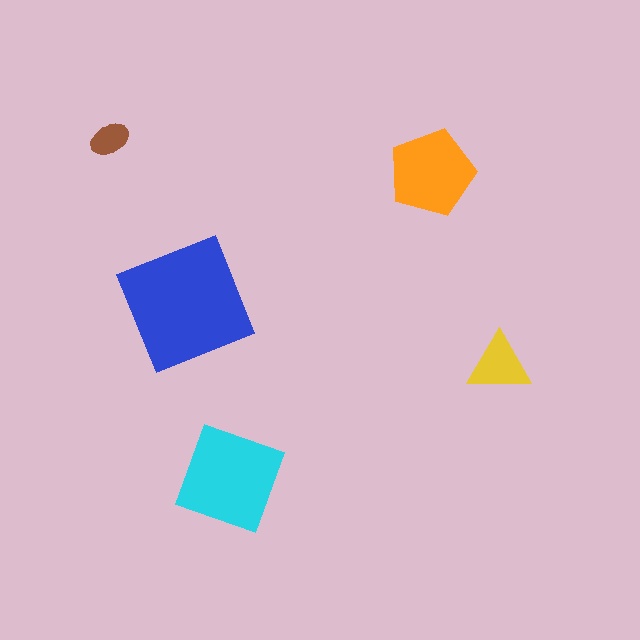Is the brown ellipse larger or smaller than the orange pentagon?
Smaller.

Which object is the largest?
The blue square.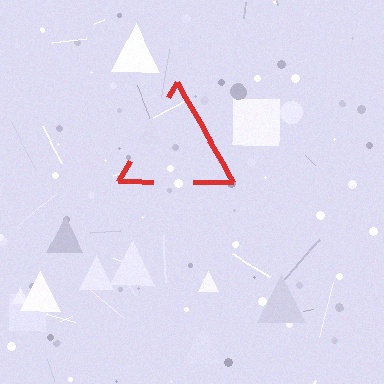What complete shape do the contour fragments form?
The contour fragments form a triangle.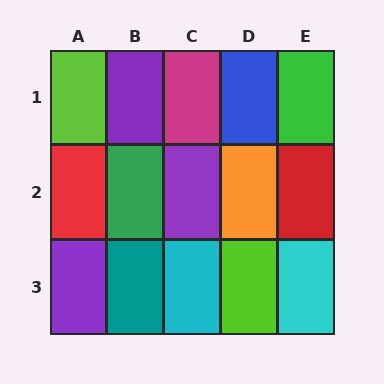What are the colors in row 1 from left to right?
Lime, purple, magenta, blue, green.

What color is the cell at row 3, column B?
Teal.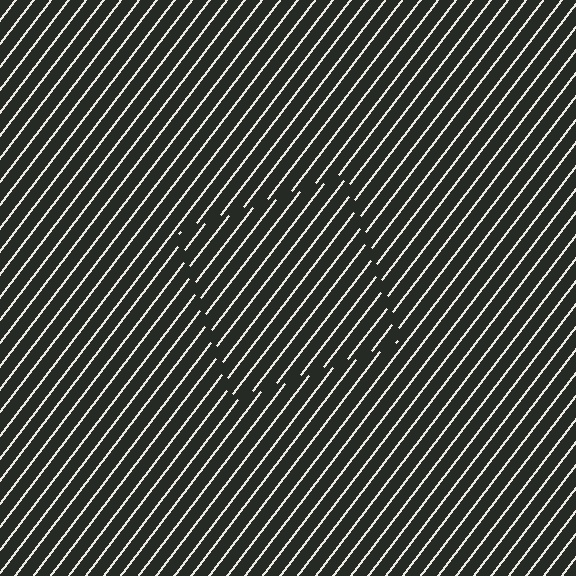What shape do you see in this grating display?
An illusory square. The interior of the shape contains the same grating, shifted by half a period — the contour is defined by the phase discontinuity where line-ends from the inner and outer gratings abut.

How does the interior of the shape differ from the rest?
The interior of the shape contains the same grating, shifted by half a period — the contour is defined by the phase discontinuity where line-ends from the inner and outer gratings abut.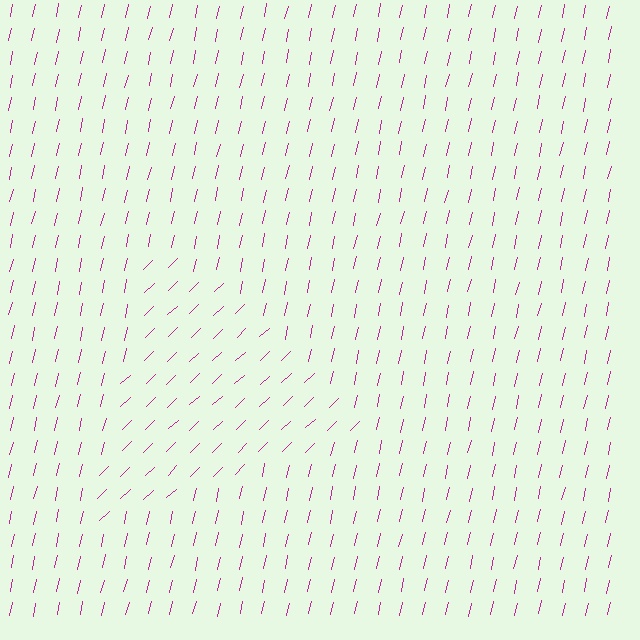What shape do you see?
I see a triangle.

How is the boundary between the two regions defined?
The boundary is defined purely by a change in line orientation (approximately 34 degrees difference). All lines are the same color and thickness.